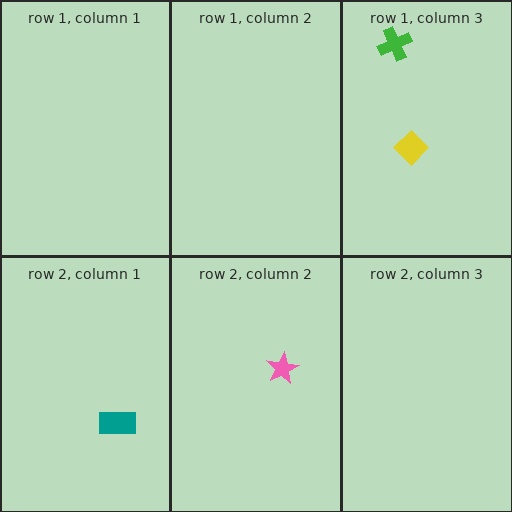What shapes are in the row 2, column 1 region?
The teal rectangle.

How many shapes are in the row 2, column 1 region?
1.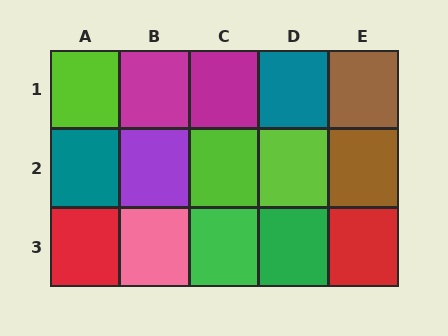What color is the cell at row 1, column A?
Lime.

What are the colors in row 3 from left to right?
Red, pink, green, green, red.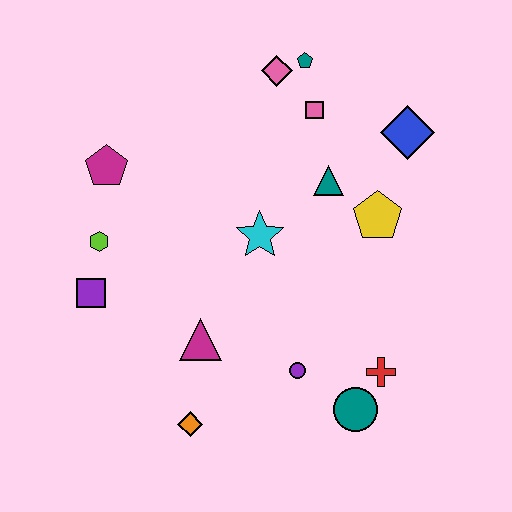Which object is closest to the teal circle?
The red cross is closest to the teal circle.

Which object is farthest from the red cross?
The magenta pentagon is farthest from the red cross.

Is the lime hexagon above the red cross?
Yes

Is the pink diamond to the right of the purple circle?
No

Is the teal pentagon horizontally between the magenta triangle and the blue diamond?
Yes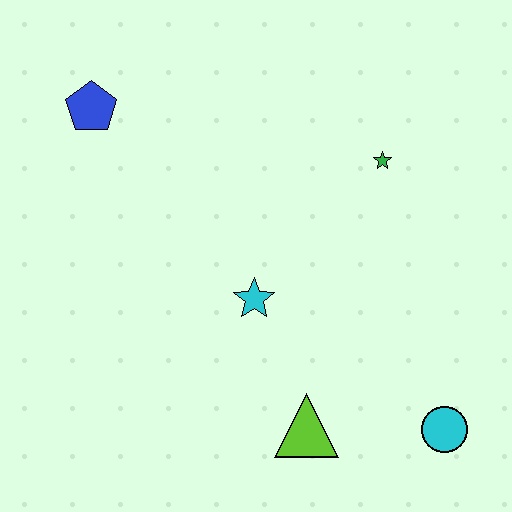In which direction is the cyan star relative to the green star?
The cyan star is below the green star.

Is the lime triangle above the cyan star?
No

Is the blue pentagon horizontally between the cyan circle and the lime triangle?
No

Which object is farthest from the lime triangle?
The blue pentagon is farthest from the lime triangle.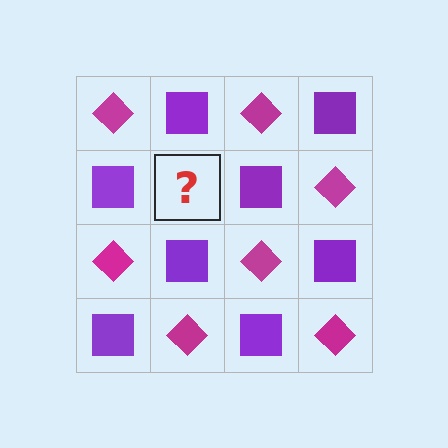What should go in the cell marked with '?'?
The missing cell should contain a magenta diamond.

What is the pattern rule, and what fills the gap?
The rule is that it alternates magenta diamond and purple square in a checkerboard pattern. The gap should be filled with a magenta diamond.